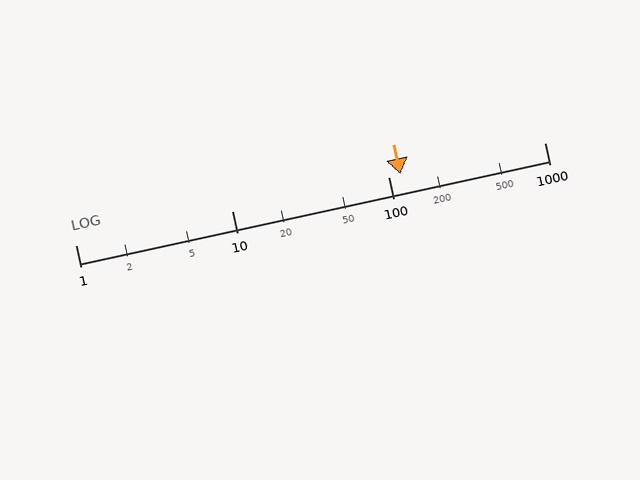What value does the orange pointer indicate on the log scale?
The pointer indicates approximately 120.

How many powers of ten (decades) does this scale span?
The scale spans 3 decades, from 1 to 1000.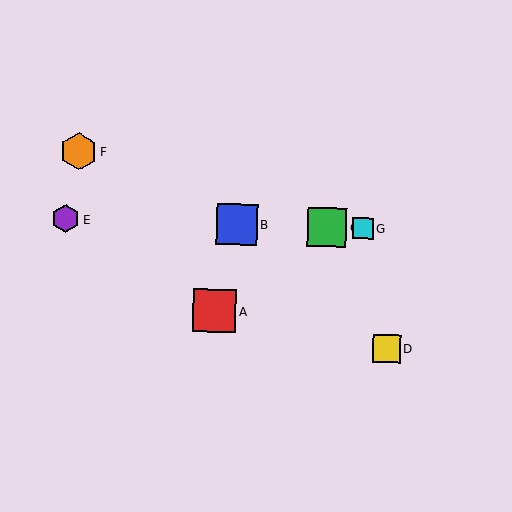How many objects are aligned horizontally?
4 objects (B, C, E, G) are aligned horizontally.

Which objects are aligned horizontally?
Objects B, C, E, G are aligned horizontally.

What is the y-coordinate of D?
Object D is at y≈348.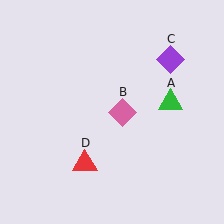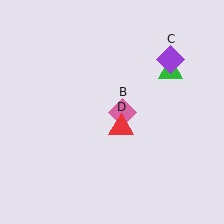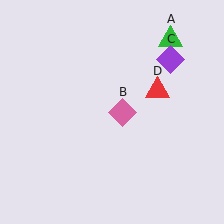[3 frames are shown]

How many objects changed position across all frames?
2 objects changed position: green triangle (object A), red triangle (object D).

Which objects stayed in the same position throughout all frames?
Pink diamond (object B) and purple diamond (object C) remained stationary.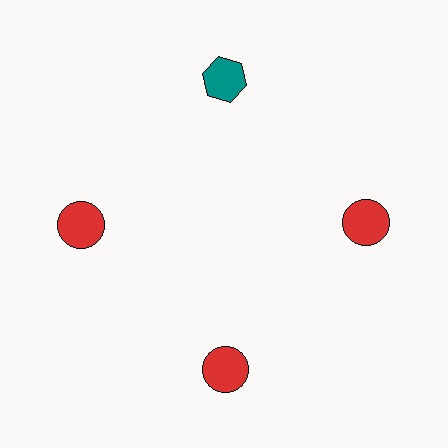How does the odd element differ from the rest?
It differs in both color (teal instead of red) and shape (hexagon instead of circle).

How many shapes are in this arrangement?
There are 4 shapes arranged in a ring pattern.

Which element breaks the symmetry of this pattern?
The teal hexagon at roughly the 12 o'clock position breaks the symmetry. All other shapes are red circles.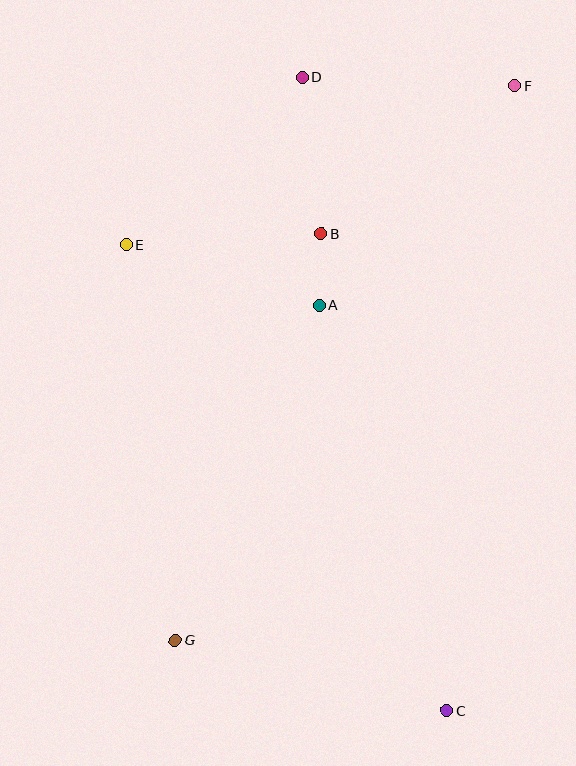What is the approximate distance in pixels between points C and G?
The distance between C and G is approximately 280 pixels.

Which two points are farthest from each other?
Points F and G are farthest from each other.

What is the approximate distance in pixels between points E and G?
The distance between E and G is approximately 399 pixels.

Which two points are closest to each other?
Points A and B are closest to each other.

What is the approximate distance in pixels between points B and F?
The distance between B and F is approximately 244 pixels.